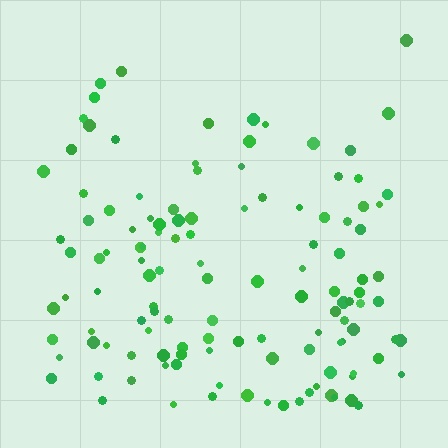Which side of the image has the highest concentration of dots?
The bottom.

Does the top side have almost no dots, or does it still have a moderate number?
Still a moderate number, just noticeably fewer than the bottom.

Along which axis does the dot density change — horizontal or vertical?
Vertical.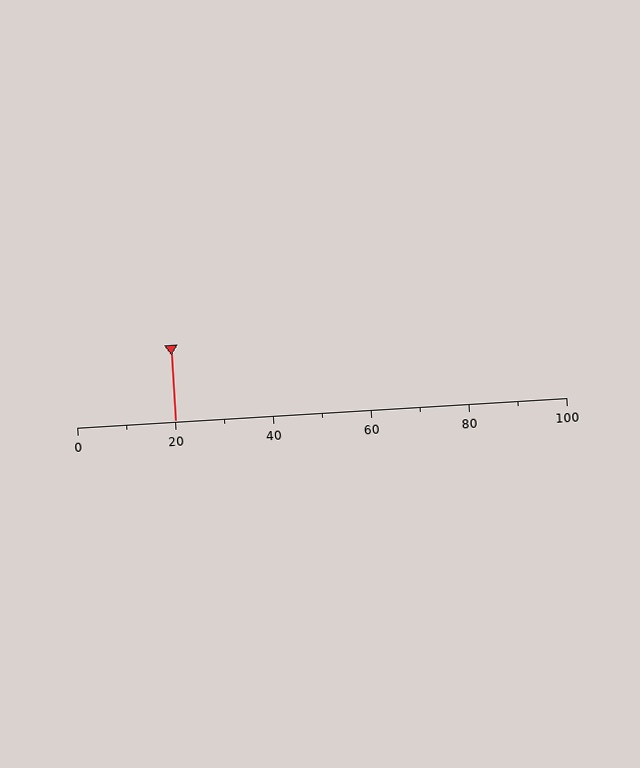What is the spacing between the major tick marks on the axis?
The major ticks are spaced 20 apart.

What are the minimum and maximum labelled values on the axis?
The axis runs from 0 to 100.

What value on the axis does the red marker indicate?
The marker indicates approximately 20.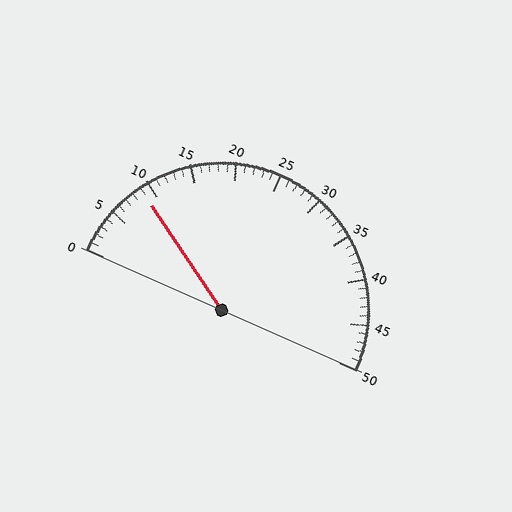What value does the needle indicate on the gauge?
The needle indicates approximately 9.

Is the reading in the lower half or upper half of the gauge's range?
The reading is in the lower half of the range (0 to 50).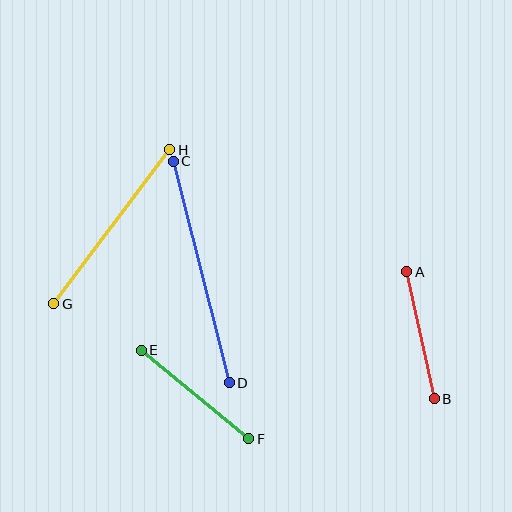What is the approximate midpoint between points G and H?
The midpoint is at approximately (112, 227) pixels.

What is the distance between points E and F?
The distance is approximately 140 pixels.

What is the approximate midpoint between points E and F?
The midpoint is at approximately (195, 394) pixels.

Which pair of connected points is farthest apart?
Points C and D are farthest apart.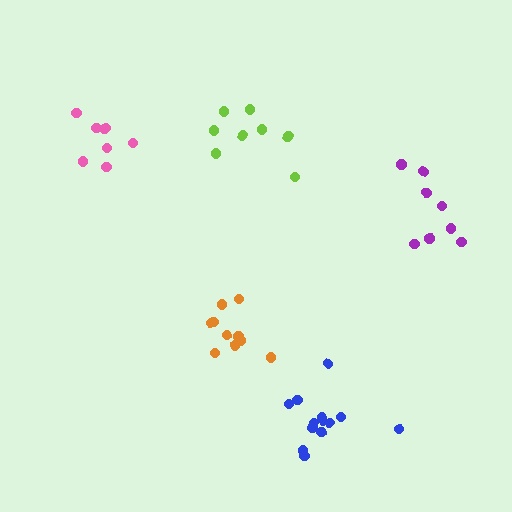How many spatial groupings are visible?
There are 5 spatial groupings.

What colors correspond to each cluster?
The clusters are colored: lime, orange, blue, purple, pink.